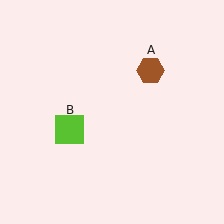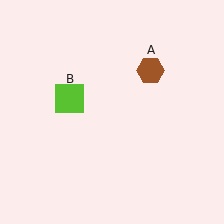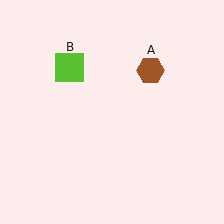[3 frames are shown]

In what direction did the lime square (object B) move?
The lime square (object B) moved up.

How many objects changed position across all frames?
1 object changed position: lime square (object B).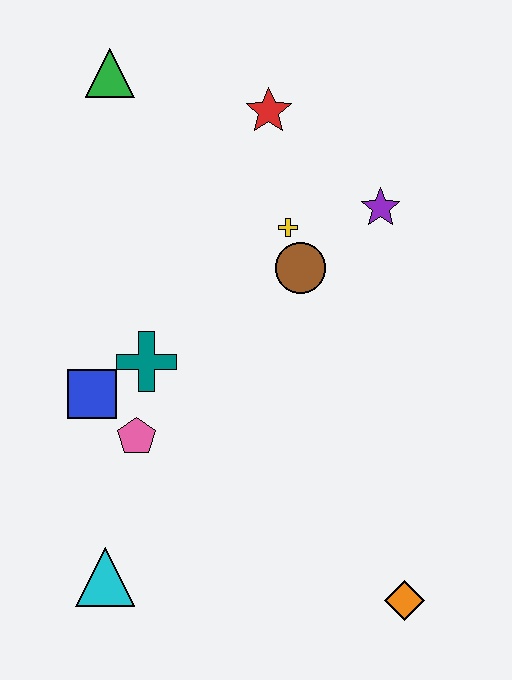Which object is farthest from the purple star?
The cyan triangle is farthest from the purple star.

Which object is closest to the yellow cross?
The brown circle is closest to the yellow cross.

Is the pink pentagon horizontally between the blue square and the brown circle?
Yes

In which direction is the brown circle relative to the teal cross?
The brown circle is to the right of the teal cross.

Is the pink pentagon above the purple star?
No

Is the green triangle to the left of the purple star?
Yes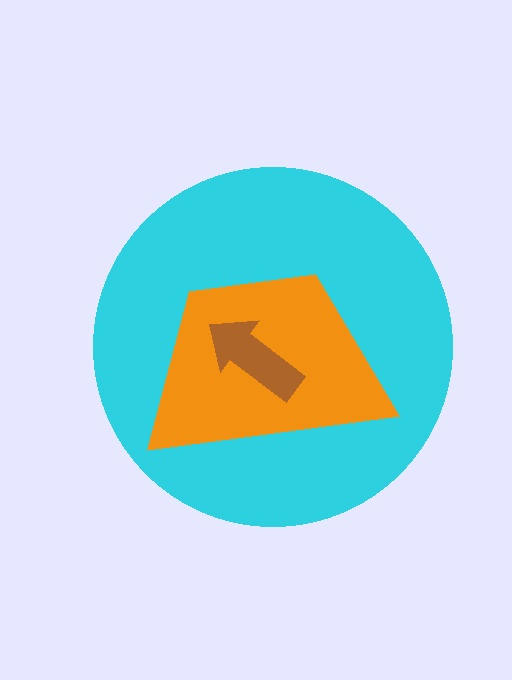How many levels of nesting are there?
3.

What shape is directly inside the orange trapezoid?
The brown arrow.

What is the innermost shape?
The brown arrow.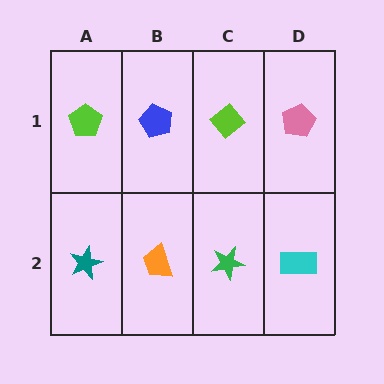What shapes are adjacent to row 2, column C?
A lime diamond (row 1, column C), an orange trapezoid (row 2, column B), a cyan rectangle (row 2, column D).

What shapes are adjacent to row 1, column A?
A teal star (row 2, column A), a blue pentagon (row 1, column B).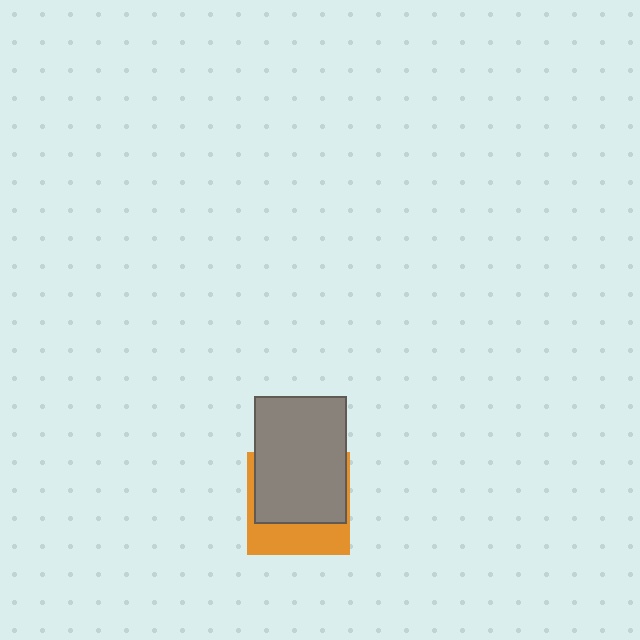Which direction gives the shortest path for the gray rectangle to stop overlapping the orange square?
Moving up gives the shortest separation.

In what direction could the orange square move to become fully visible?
The orange square could move down. That would shift it out from behind the gray rectangle entirely.